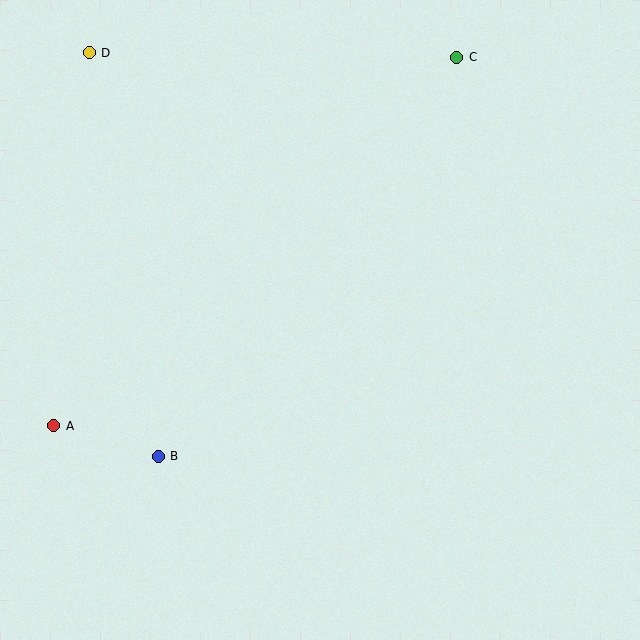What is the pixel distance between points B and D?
The distance between B and D is 409 pixels.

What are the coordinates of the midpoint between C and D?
The midpoint between C and D is at (273, 55).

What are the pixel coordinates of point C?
Point C is at (457, 57).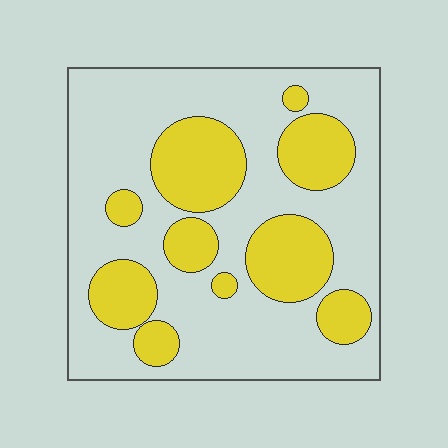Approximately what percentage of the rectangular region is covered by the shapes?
Approximately 30%.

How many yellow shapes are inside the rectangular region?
10.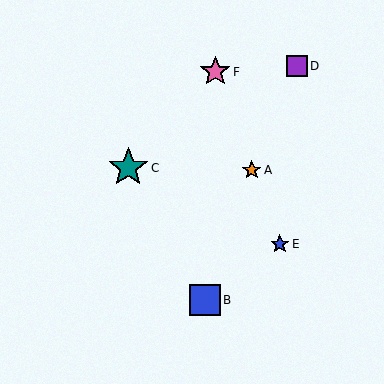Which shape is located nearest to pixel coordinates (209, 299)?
The blue square (labeled B) at (205, 300) is nearest to that location.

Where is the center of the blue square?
The center of the blue square is at (205, 300).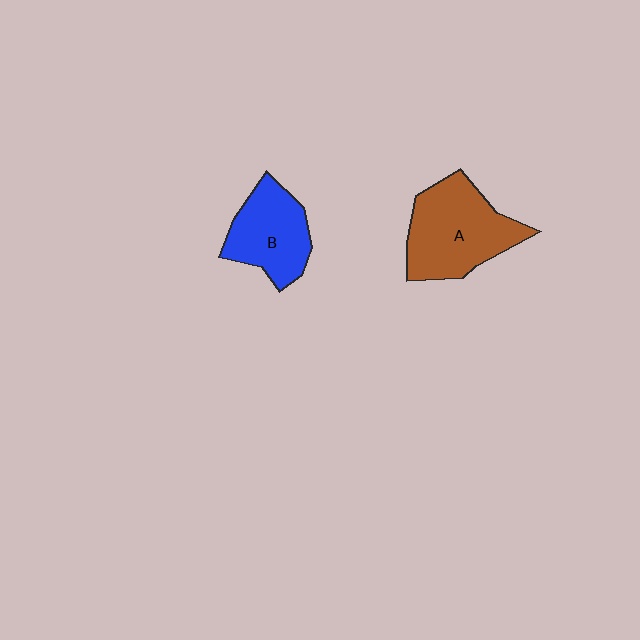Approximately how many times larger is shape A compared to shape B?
Approximately 1.3 times.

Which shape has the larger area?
Shape A (brown).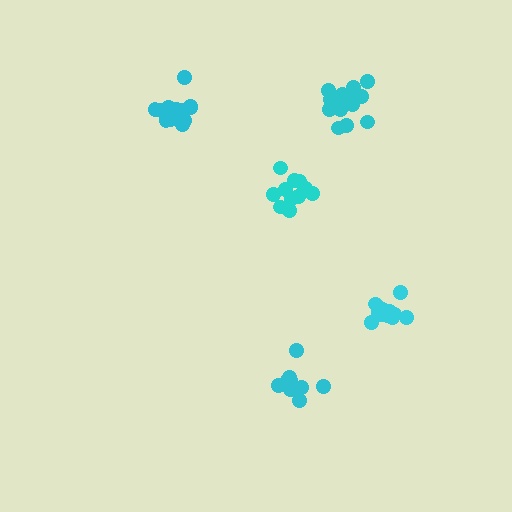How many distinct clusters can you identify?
There are 5 distinct clusters.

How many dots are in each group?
Group 1: 11 dots, Group 2: 10 dots, Group 3: 15 dots, Group 4: 16 dots, Group 5: 13 dots (65 total).